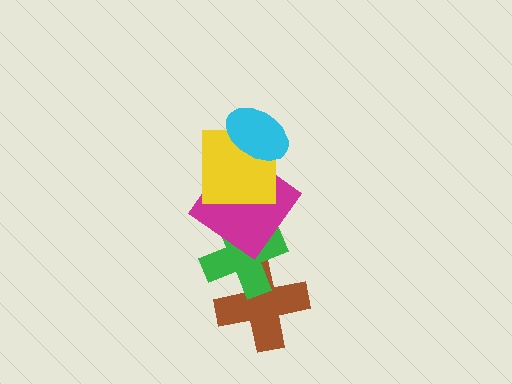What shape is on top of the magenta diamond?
The yellow square is on top of the magenta diamond.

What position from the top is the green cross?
The green cross is 4th from the top.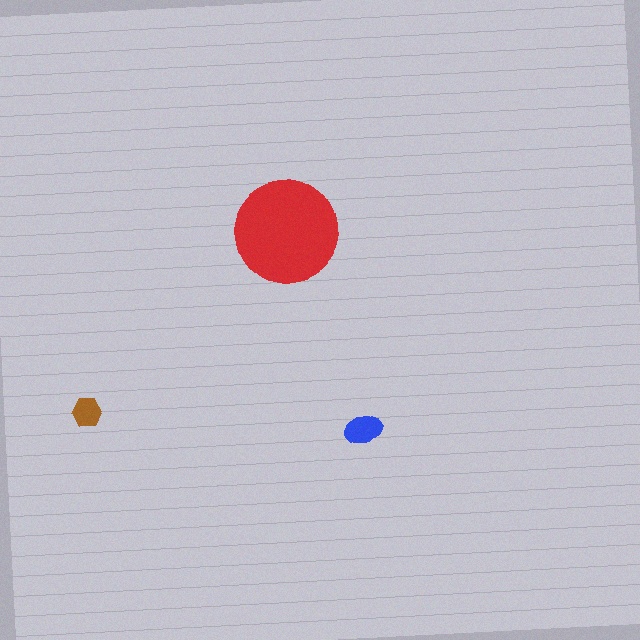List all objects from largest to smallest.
The red circle, the blue ellipse, the brown hexagon.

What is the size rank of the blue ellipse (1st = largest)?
2nd.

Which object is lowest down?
The blue ellipse is bottommost.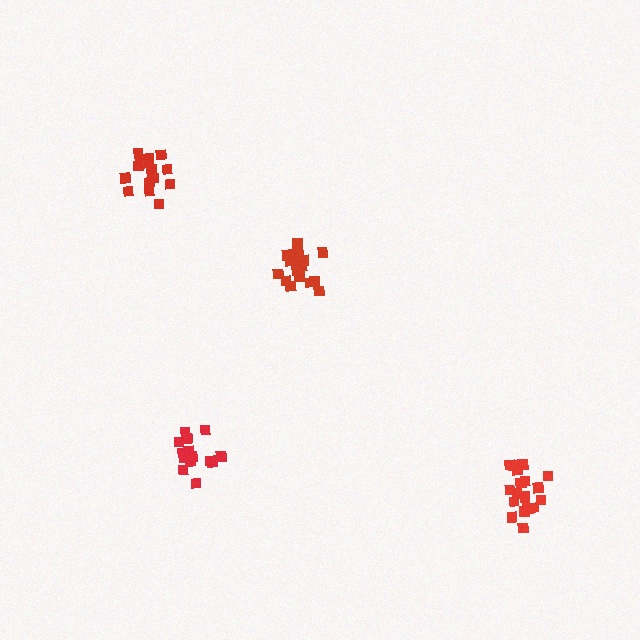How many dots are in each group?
Group 1: 19 dots, Group 2: 14 dots, Group 3: 17 dots, Group 4: 15 dots (65 total).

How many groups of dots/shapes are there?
There are 4 groups.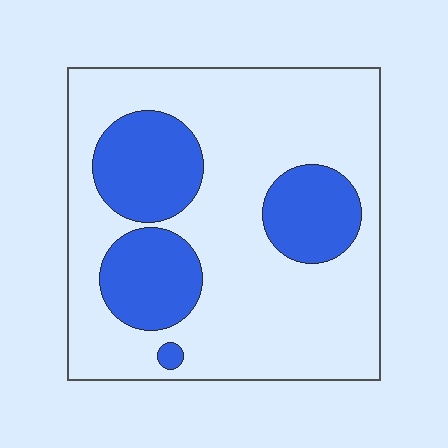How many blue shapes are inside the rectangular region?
4.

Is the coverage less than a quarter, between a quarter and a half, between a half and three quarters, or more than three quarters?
Between a quarter and a half.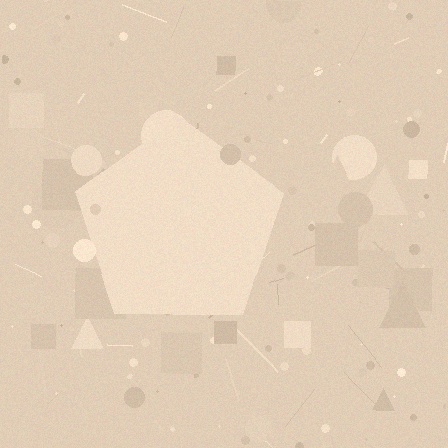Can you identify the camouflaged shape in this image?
The camouflaged shape is a pentagon.